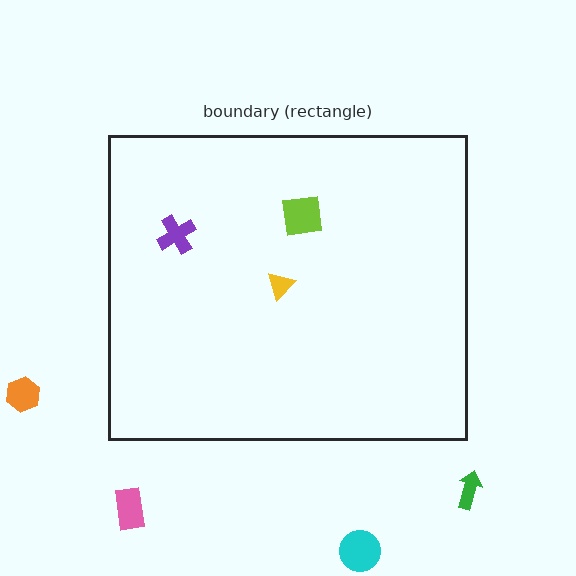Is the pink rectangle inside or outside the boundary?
Outside.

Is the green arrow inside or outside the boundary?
Outside.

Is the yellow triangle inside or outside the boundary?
Inside.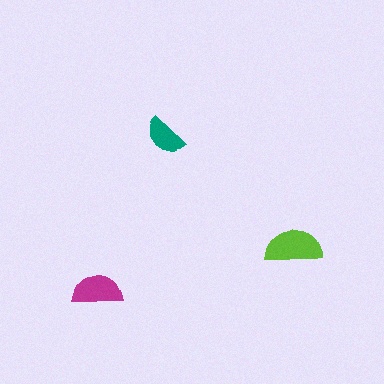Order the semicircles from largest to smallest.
the lime one, the magenta one, the teal one.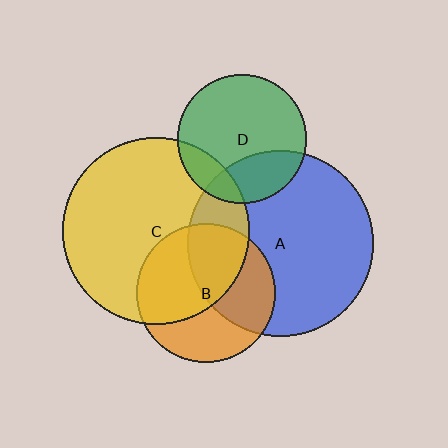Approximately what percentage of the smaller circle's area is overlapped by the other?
Approximately 20%.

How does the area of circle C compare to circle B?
Approximately 1.8 times.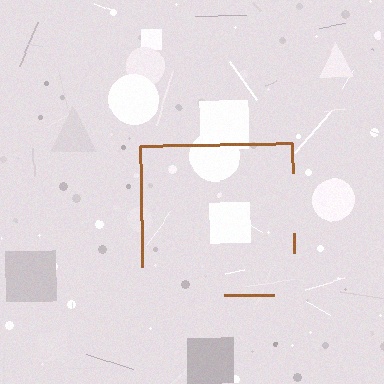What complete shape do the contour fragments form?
The contour fragments form a square.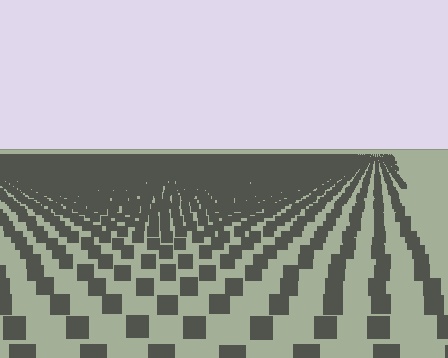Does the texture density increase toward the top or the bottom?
Density increases toward the top.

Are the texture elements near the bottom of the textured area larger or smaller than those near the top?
Larger. Near the bottom, elements are closer to the viewer and appear at a bigger on-screen size.